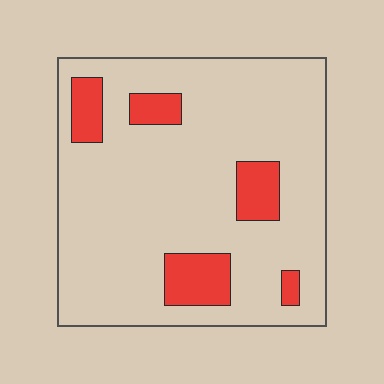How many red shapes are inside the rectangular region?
5.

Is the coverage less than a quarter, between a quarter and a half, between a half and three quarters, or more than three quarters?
Less than a quarter.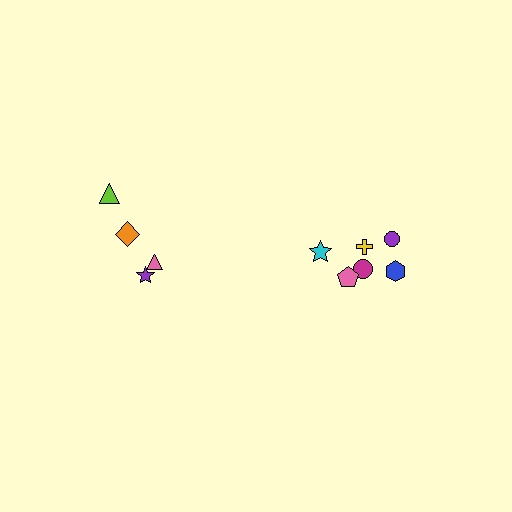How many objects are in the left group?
There are 4 objects.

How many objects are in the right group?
There are 6 objects.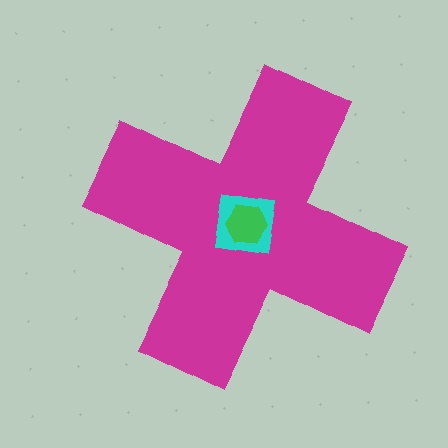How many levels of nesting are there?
3.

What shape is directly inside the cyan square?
The green hexagon.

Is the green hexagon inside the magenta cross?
Yes.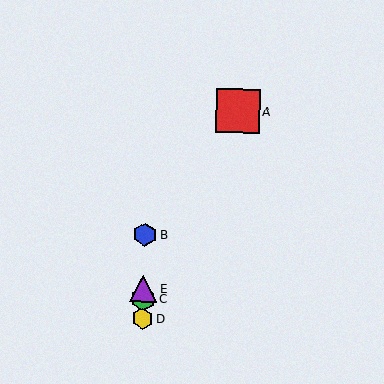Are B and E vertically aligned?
Yes, both are at x≈145.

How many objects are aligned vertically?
4 objects (B, C, D, E) are aligned vertically.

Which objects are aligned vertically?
Objects B, C, D, E are aligned vertically.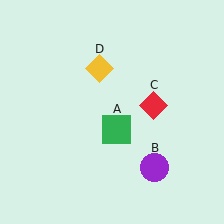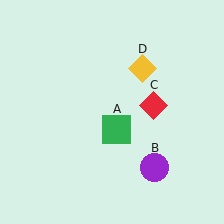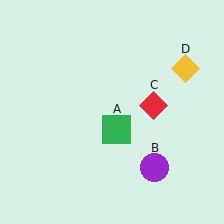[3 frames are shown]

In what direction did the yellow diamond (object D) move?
The yellow diamond (object D) moved right.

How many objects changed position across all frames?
1 object changed position: yellow diamond (object D).